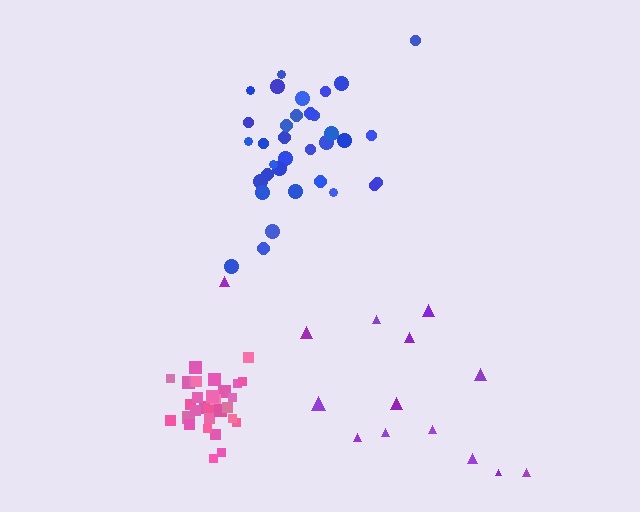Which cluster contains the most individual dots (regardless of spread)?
Blue (34).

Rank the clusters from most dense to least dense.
pink, blue, purple.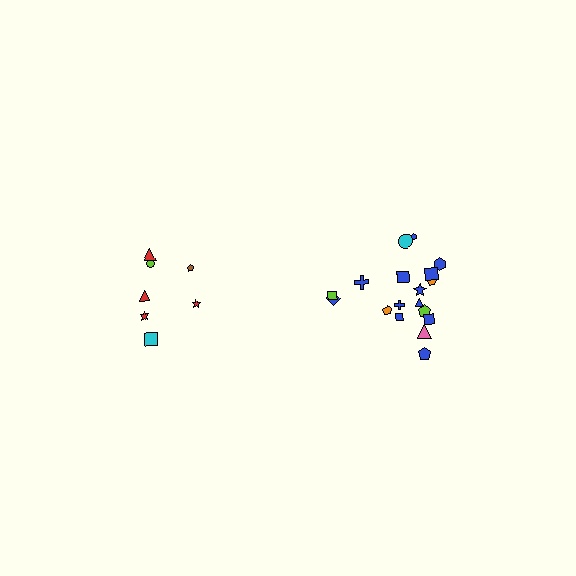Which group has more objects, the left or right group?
The right group.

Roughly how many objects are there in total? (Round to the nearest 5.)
Roughly 25 objects in total.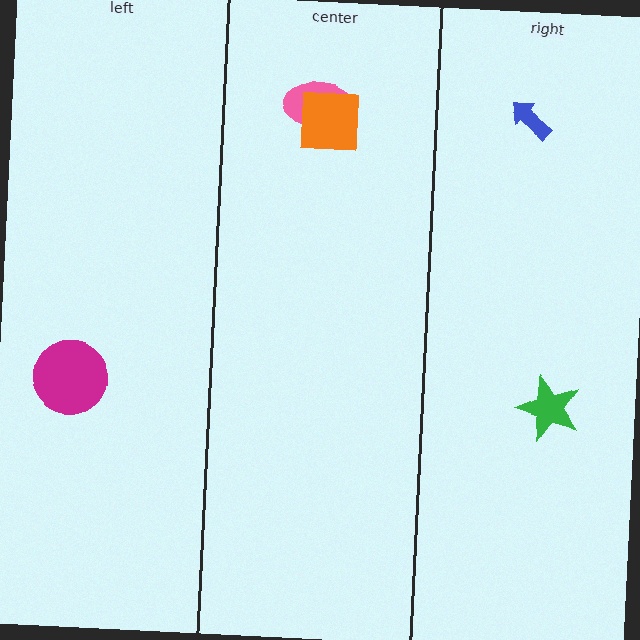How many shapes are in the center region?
2.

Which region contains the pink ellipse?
The center region.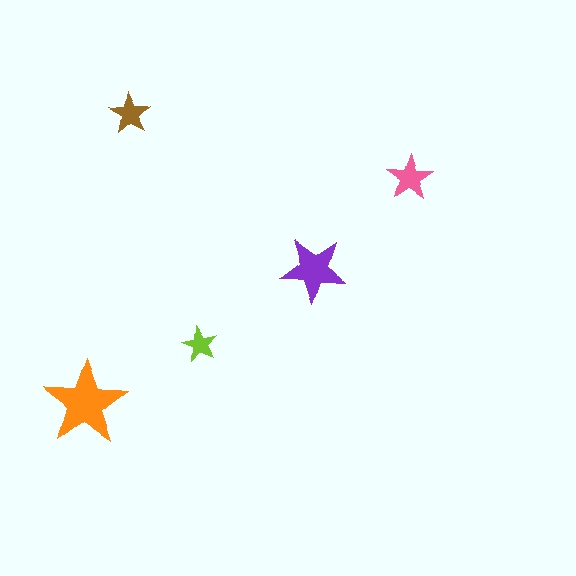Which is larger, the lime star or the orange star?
The orange one.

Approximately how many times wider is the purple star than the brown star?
About 1.5 times wider.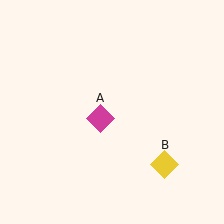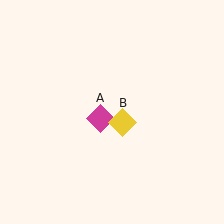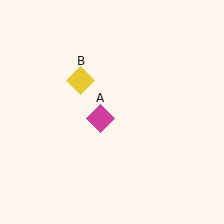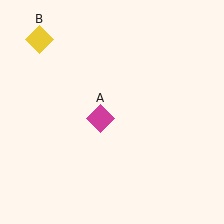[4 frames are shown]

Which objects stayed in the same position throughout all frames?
Magenta diamond (object A) remained stationary.